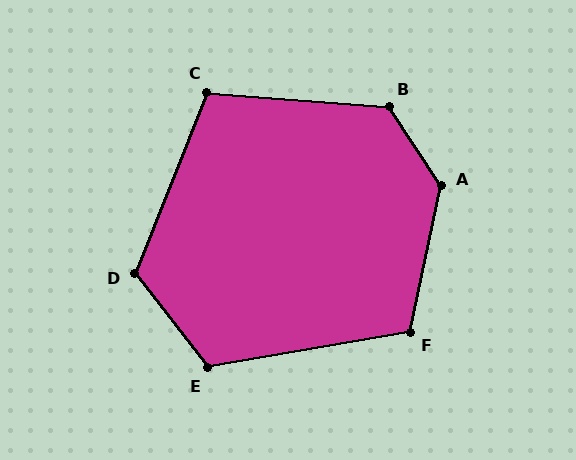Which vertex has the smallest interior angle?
C, at approximately 107 degrees.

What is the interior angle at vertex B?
Approximately 128 degrees (obtuse).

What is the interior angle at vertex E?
Approximately 118 degrees (obtuse).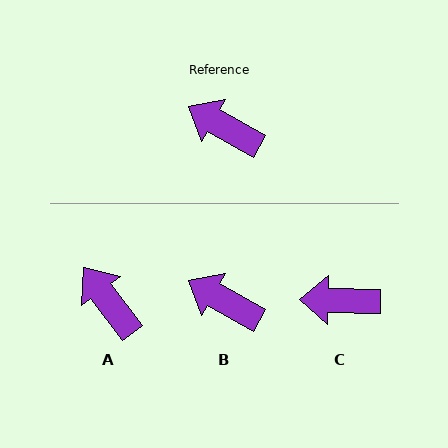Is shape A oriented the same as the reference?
No, it is off by about 24 degrees.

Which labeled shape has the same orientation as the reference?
B.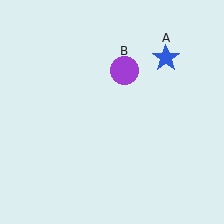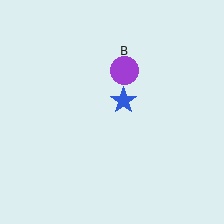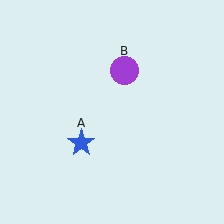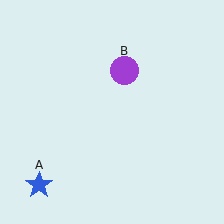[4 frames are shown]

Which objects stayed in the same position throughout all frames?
Purple circle (object B) remained stationary.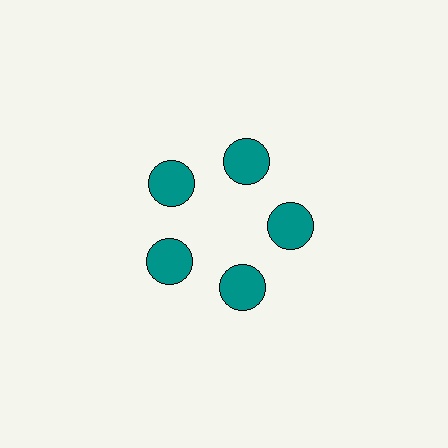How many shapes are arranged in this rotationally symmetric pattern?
There are 5 shapes, arranged in 5 groups of 1.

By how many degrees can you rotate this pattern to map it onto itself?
The pattern maps onto itself every 72 degrees of rotation.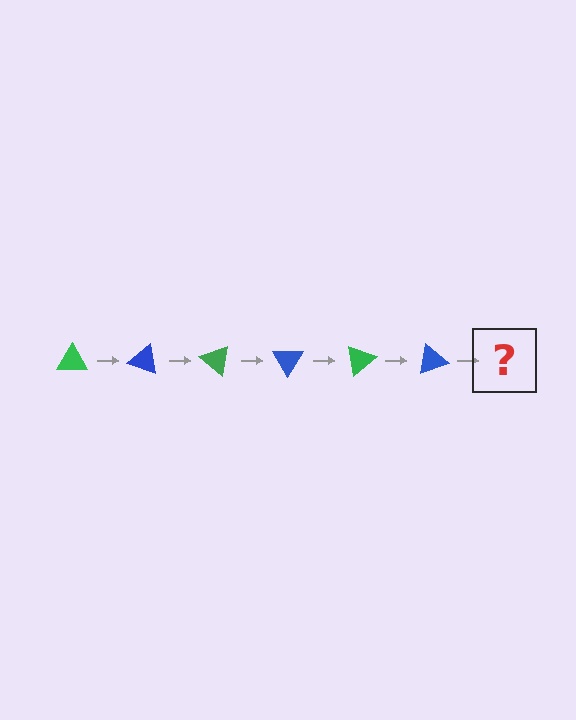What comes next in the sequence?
The next element should be a green triangle, rotated 120 degrees from the start.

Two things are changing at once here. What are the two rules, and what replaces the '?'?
The two rules are that it rotates 20 degrees each step and the color cycles through green and blue. The '?' should be a green triangle, rotated 120 degrees from the start.